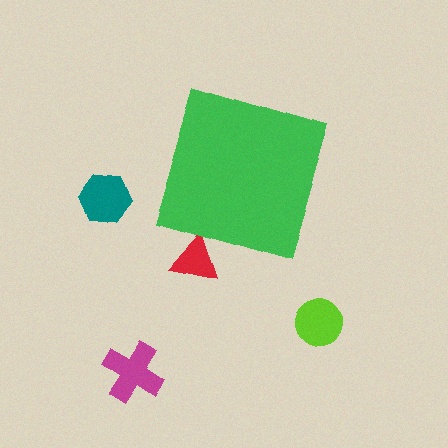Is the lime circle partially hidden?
No, the lime circle is fully visible.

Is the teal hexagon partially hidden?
No, the teal hexagon is fully visible.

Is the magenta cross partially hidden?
No, the magenta cross is fully visible.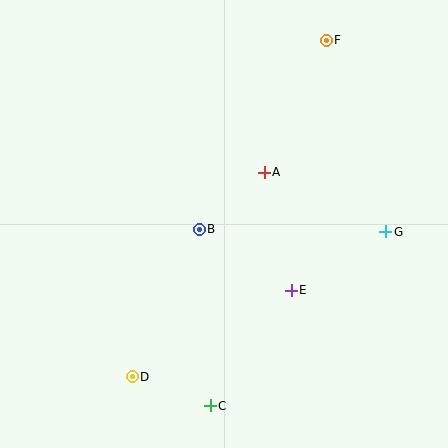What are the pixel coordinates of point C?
Point C is at (210, 406).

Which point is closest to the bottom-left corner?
Point D is closest to the bottom-left corner.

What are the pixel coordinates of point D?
Point D is at (132, 377).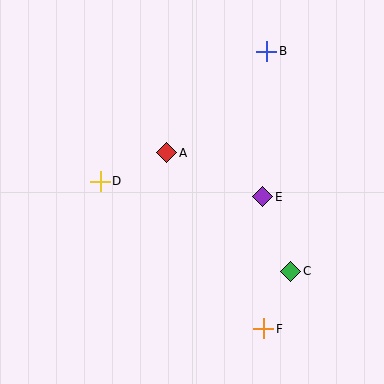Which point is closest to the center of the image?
Point A at (166, 153) is closest to the center.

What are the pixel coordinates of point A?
Point A is at (166, 153).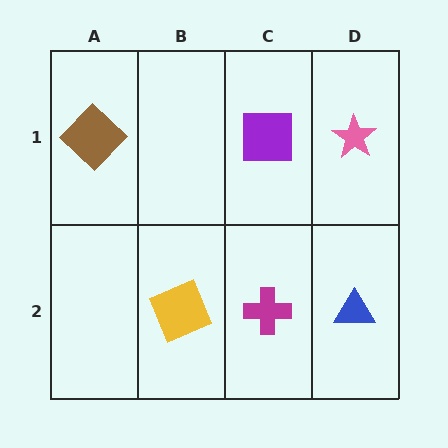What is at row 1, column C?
A purple square.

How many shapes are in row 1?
3 shapes.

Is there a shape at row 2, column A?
No, that cell is empty.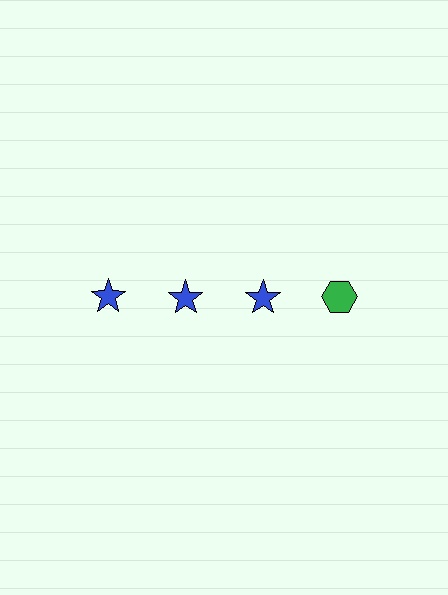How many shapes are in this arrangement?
There are 4 shapes arranged in a grid pattern.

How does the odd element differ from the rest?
It differs in both color (green instead of blue) and shape (hexagon instead of star).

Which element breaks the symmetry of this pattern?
The green hexagon in the top row, second from right column breaks the symmetry. All other shapes are blue stars.